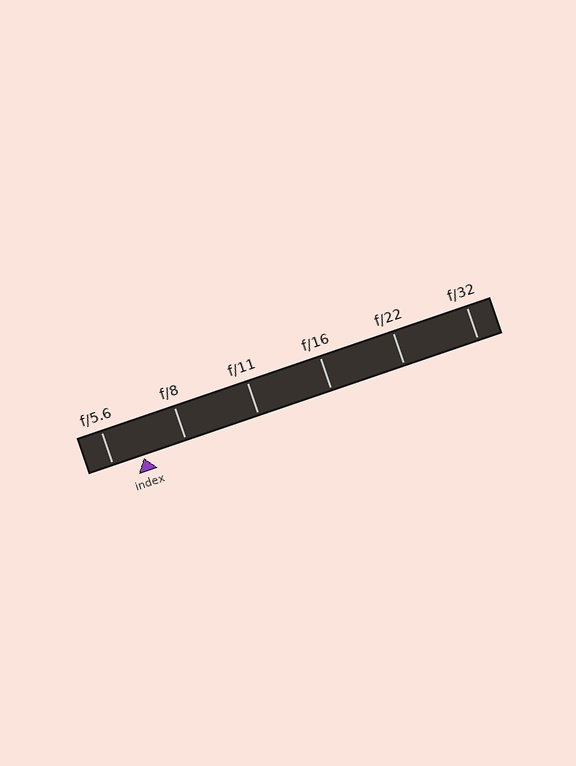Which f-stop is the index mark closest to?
The index mark is closest to f/5.6.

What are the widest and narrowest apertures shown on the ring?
The widest aperture shown is f/5.6 and the narrowest is f/32.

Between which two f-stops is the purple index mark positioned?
The index mark is between f/5.6 and f/8.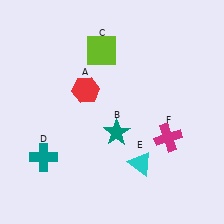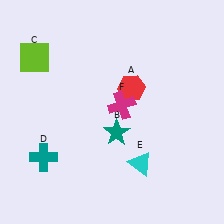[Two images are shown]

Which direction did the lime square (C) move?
The lime square (C) moved left.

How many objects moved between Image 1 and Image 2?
3 objects moved between the two images.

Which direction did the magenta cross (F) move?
The magenta cross (F) moved left.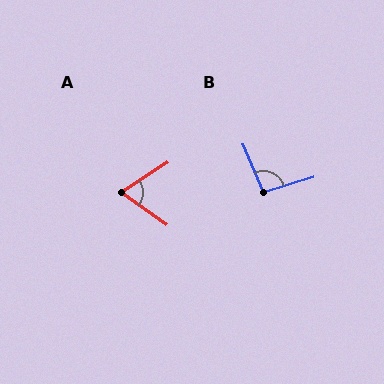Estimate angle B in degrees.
Approximately 96 degrees.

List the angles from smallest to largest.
A (69°), B (96°).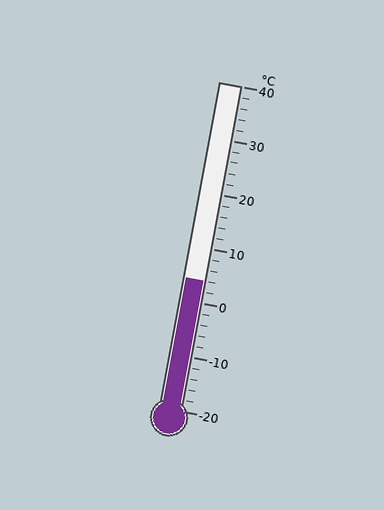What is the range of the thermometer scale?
The thermometer scale ranges from -20°C to 40°C.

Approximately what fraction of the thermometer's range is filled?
The thermometer is filled to approximately 40% of its range.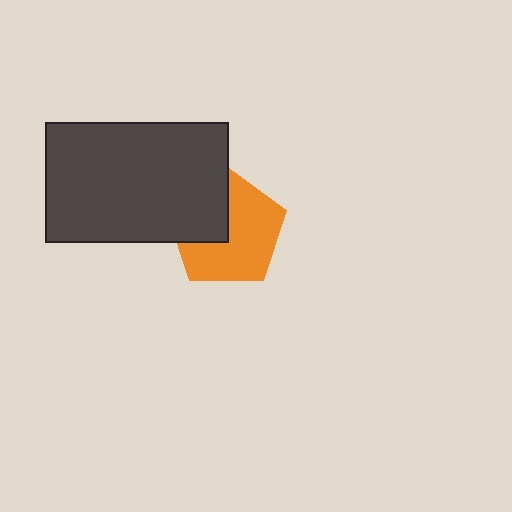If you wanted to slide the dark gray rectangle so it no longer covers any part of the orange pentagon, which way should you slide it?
Slide it toward the upper-left — that is the most direct way to separate the two shapes.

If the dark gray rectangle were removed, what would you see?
You would see the complete orange pentagon.